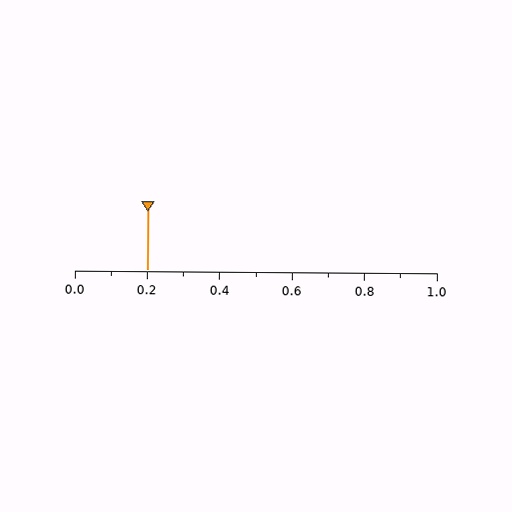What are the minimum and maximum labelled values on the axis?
The axis runs from 0.0 to 1.0.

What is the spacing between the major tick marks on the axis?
The major ticks are spaced 0.2 apart.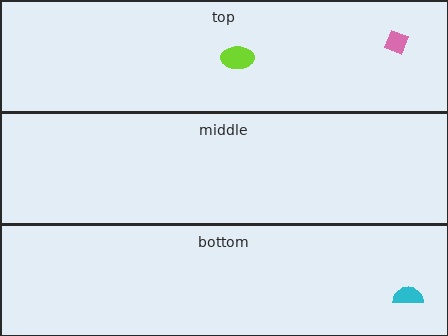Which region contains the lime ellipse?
The top region.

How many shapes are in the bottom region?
1.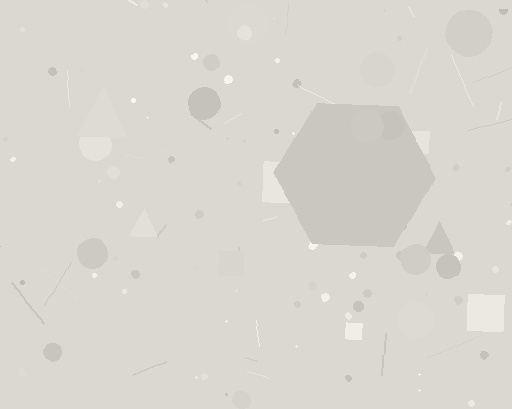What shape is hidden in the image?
A hexagon is hidden in the image.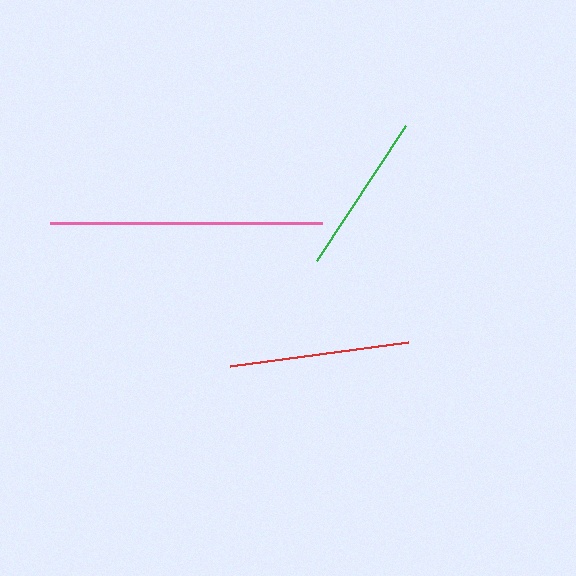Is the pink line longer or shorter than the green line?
The pink line is longer than the green line.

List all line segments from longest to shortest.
From longest to shortest: pink, red, green.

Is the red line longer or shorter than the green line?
The red line is longer than the green line.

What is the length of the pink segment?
The pink segment is approximately 272 pixels long.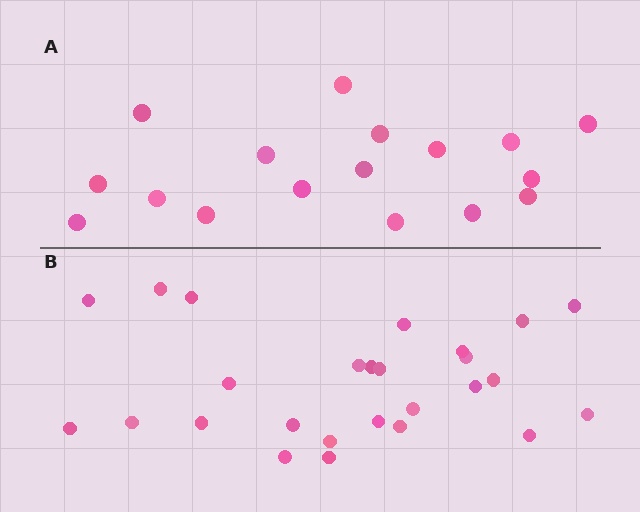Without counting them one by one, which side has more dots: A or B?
Region B (the bottom region) has more dots.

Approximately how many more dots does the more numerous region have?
Region B has roughly 8 or so more dots than region A.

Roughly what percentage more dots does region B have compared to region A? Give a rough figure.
About 55% more.